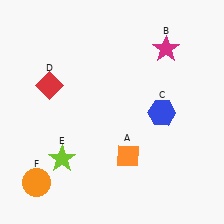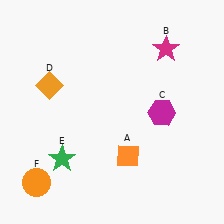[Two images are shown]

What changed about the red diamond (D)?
In Image 1, D is red. In Image 2, it changed to orange.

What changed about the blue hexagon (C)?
In Image 1, C is blue. In Image 2, it changed to magenta.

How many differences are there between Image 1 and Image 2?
There are 3 differences between the two images.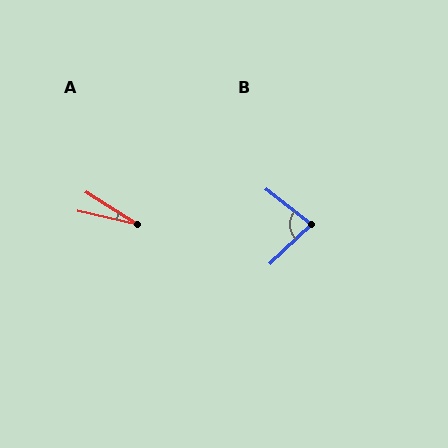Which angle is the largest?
B, at approximately 82 degrees.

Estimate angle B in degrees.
Approximately 82 degrees.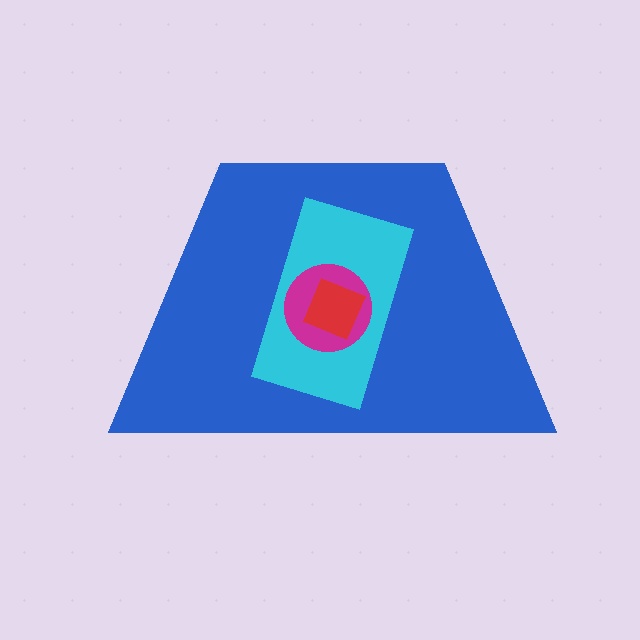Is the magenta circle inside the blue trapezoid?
Yes.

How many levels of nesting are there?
4.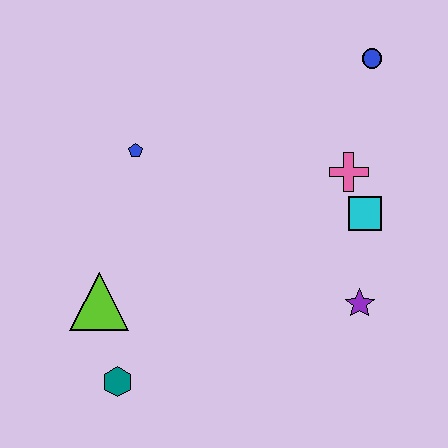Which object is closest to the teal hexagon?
The lime triangle is closest to the teal hexagon.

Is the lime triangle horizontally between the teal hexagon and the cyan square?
No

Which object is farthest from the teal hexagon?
The blue circle is farthest from the teal hexagon.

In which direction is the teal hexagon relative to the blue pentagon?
The teal hexagon is below the blue pentagon.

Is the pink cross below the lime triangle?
No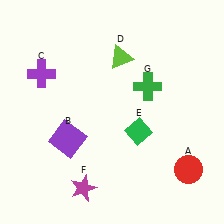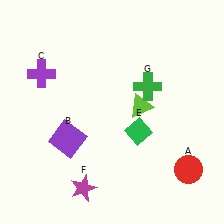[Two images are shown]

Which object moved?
The lime triangle (D) moved down.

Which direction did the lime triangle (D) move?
The lime triangle (D) moved down.